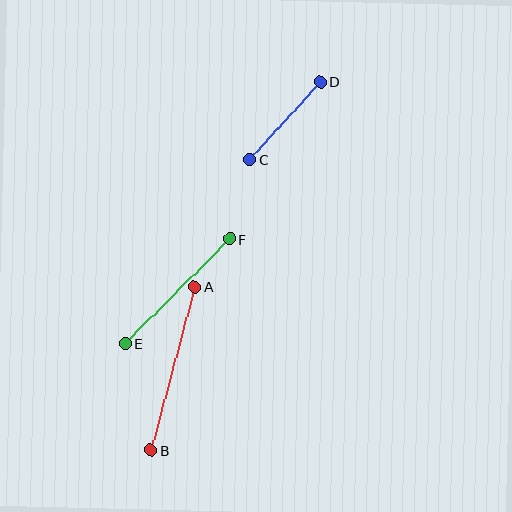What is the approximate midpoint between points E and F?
The midpoint is at approximately (177, 291) pixels.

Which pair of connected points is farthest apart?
Points A and B are farthest apart.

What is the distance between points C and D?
The distance is approximately 105 pixels.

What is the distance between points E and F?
The distance is approximately 148 pixels.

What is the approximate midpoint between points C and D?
The midpoint is at approximately (285, 121) pixels.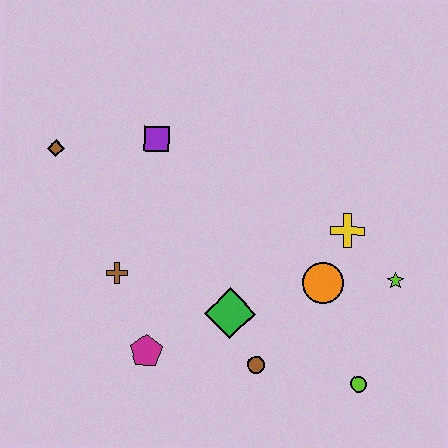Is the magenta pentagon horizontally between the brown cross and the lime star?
Yes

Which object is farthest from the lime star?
The brown diamond is farthest from the lime star.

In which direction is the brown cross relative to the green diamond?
The brown cross is to the left of the green diamond.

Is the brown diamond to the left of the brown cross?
Yes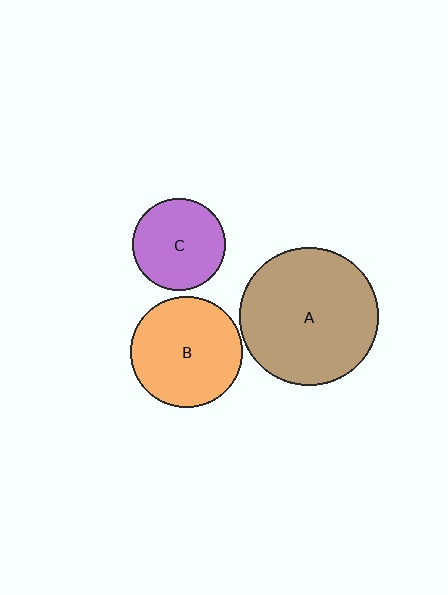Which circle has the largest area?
Circle A (brown).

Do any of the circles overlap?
No, none of the circles overlap.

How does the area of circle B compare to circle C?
Approximately 1.4 times.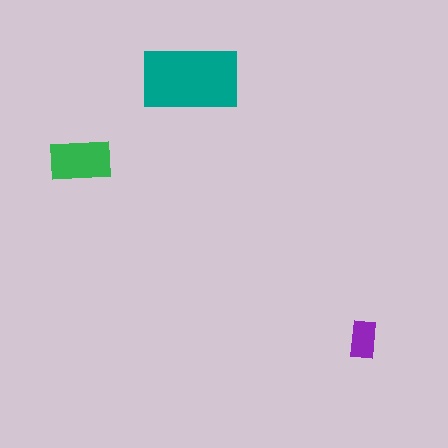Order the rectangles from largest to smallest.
the teal one, the green one, the purple one.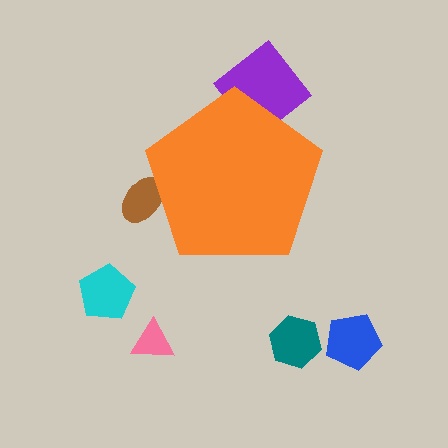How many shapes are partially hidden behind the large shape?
2 shapes are partially hidden.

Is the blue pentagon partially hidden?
No, the blue pentagon is fully visible.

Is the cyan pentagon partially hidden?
No, the cyan pentagon is fully visible.